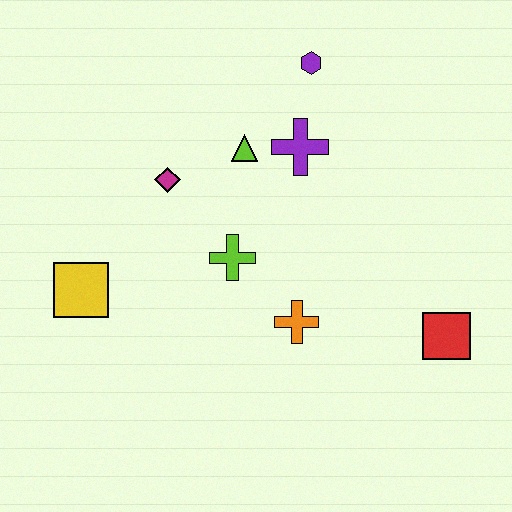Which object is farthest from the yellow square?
The red square is farthest from the yellow square.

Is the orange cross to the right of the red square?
No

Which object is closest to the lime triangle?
The purple cross is closest to the lime triangle.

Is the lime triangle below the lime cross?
No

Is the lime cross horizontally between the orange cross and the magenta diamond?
Yes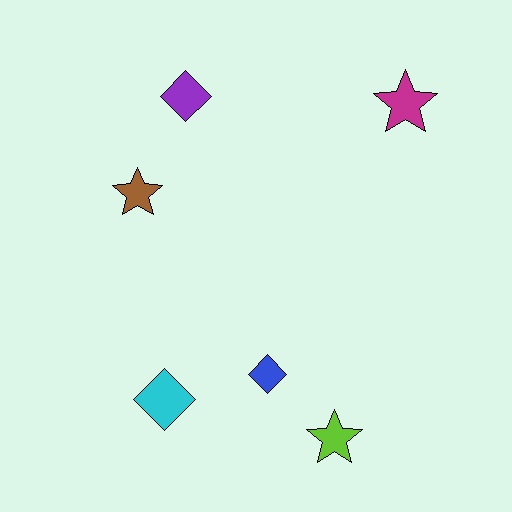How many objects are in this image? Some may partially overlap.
There are 6 objects.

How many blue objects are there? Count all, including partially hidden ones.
There is 1 blue object.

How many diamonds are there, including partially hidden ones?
There are 3 diamonds.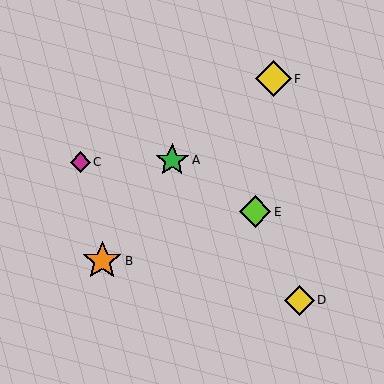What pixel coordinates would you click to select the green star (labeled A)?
Click at (172, 160) to select the green star A.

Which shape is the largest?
The orange star (labeled B) is the largest.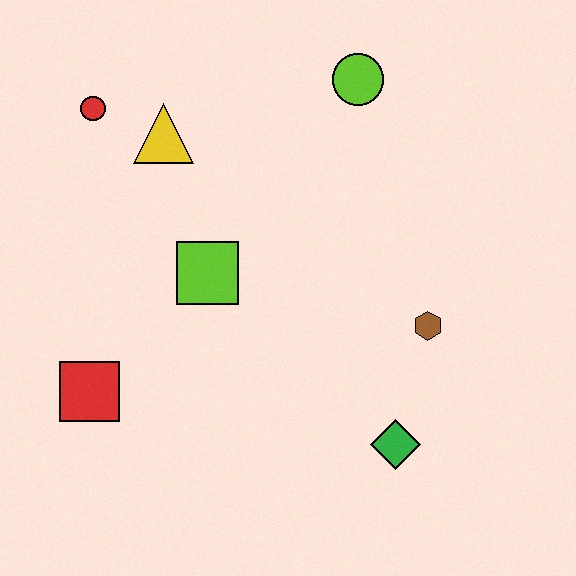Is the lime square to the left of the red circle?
No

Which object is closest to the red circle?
The yellow triangle is closest to the red circle.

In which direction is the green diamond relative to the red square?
The green diamond is to the right of the red square.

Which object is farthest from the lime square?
The green diamond is farthest from the lime square.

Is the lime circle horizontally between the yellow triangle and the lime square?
No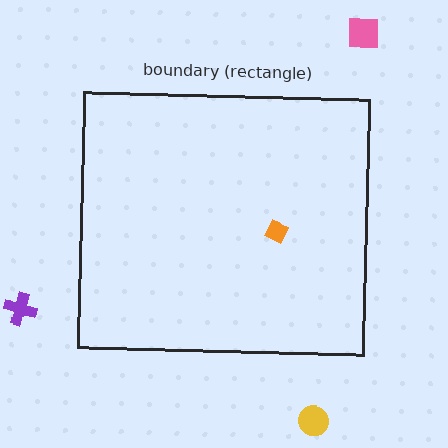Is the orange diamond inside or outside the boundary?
Inside.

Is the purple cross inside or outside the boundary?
Outside.